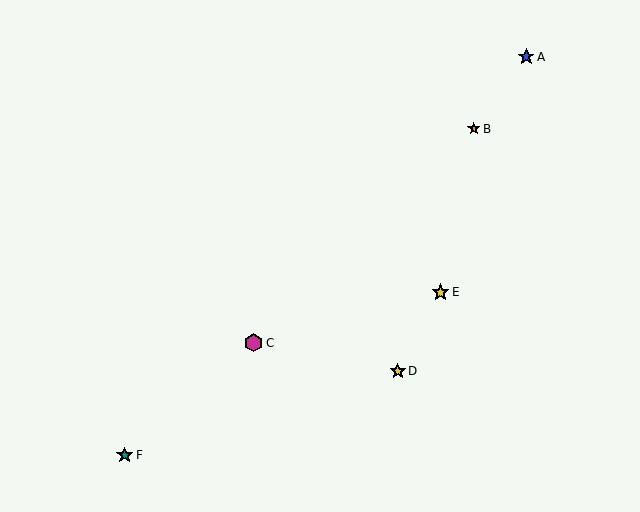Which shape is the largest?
The magenta hexagon (labeled C) is the largest.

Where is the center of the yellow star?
The center of the yellow star is at (398, 371).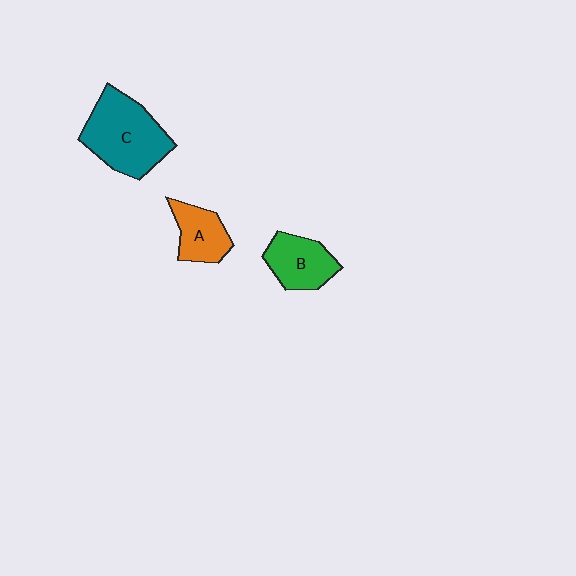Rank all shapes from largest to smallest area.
From largest to smallest: C (teal), B (green), A (orange).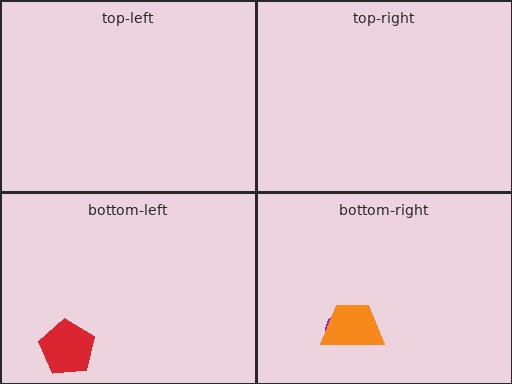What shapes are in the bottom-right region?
The purple semicircle, the orange trapezoid.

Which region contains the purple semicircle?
The bottom-right region.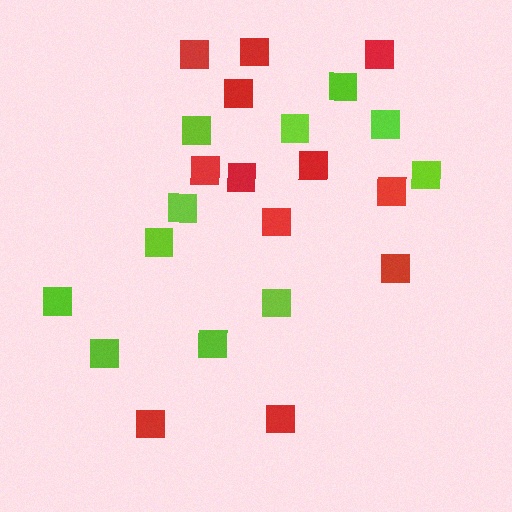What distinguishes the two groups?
There are 2 groups: one group of red squares (12) and one group of lime squares (11).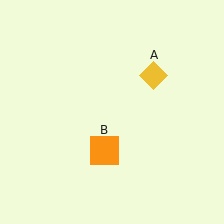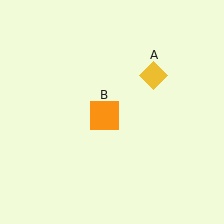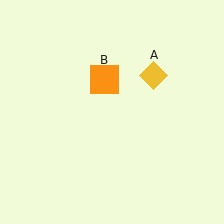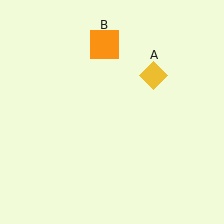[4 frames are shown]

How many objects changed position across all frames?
1 object changed position: orange square (object B).